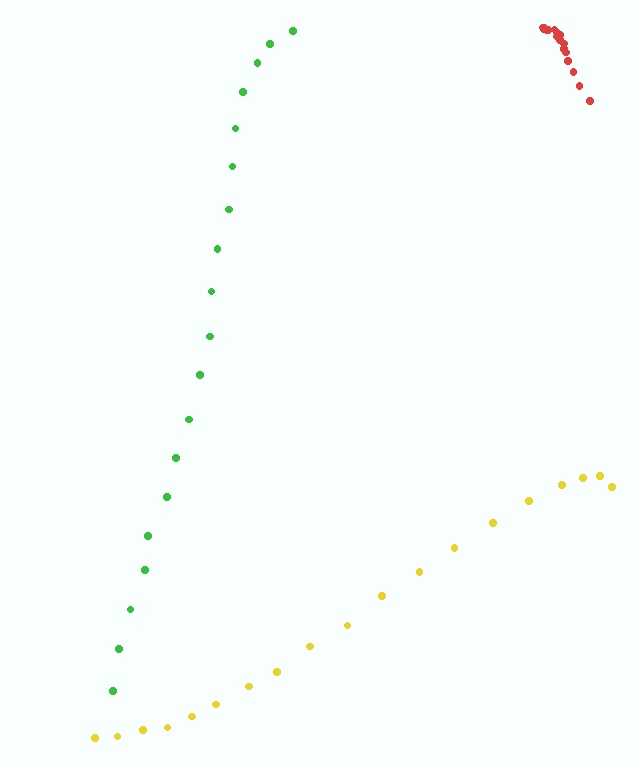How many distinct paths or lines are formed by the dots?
There are 3 distinct paths.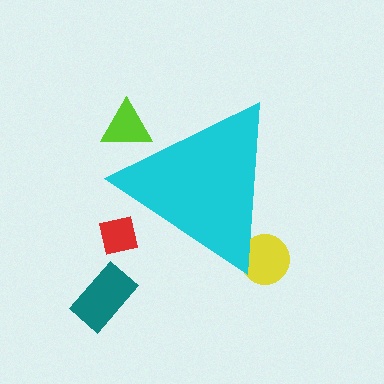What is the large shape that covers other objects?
A cyan triangle.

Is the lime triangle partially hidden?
Yes, the lime triangle is partially hidden behind the cyan triangle.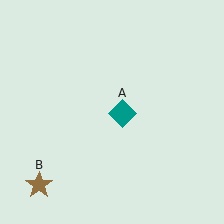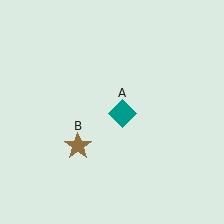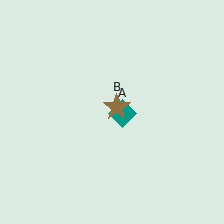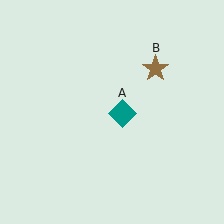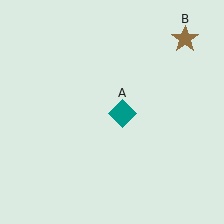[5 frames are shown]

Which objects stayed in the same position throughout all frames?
Teal diamond (object A) remained stationary.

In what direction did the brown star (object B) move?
The brown star (object B) moved up and to the right.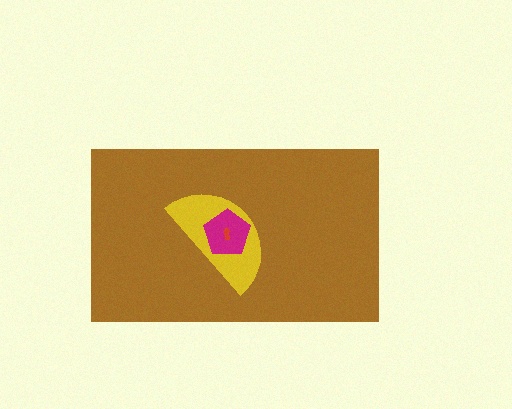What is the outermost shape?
The brown rectangle.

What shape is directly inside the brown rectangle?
The yellow semicircle.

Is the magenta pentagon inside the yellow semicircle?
Yes.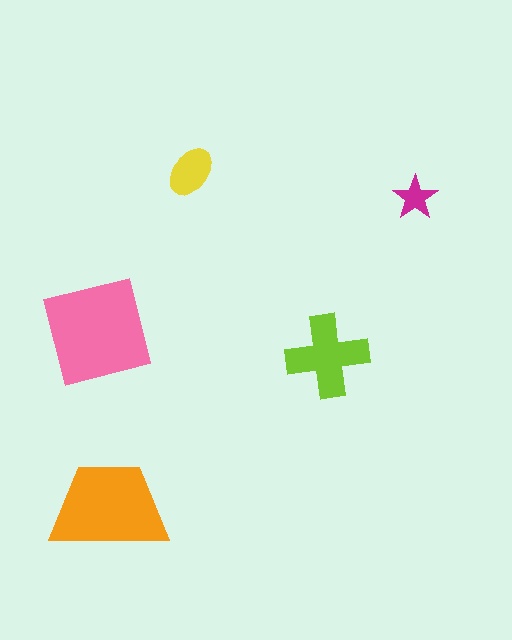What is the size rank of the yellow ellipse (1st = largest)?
4th.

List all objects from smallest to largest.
The magenta star, the yellow ellipse, the lime cross, the orange trapezoid, the pink square.